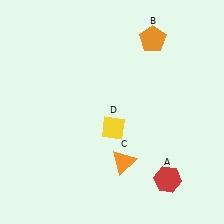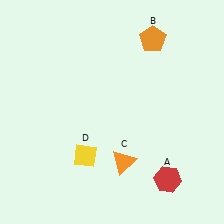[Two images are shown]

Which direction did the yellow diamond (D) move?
The yellow diamond (D) moved left.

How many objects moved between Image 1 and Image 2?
1 object moved between the two images.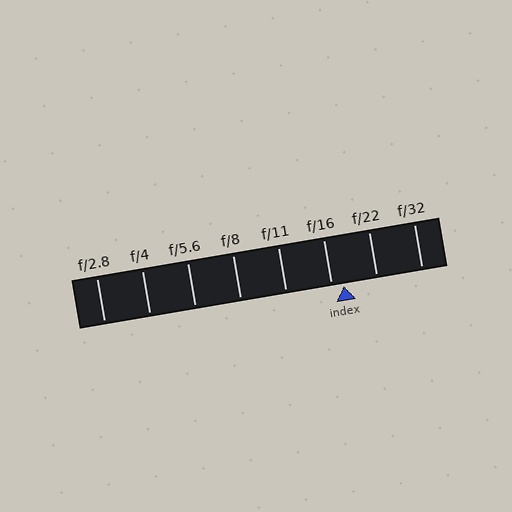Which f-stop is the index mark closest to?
The index mark is closest to f/16.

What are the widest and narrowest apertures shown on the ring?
The widest aperture shown is f/2.8 and the narrowest is f/32.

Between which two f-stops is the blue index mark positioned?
The index mark is between f/16 and f/22.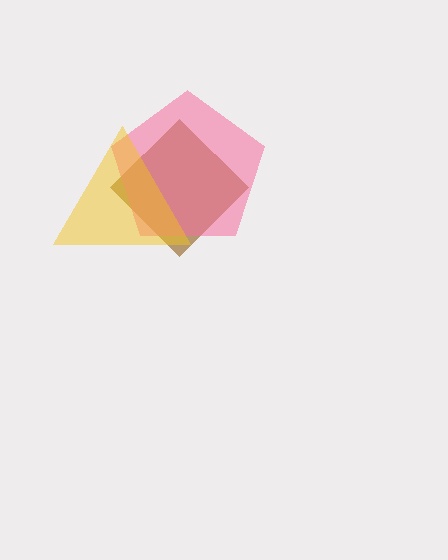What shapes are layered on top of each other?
The layered shapes are: a brown diamond, a pink pentagon, a yellow triangle.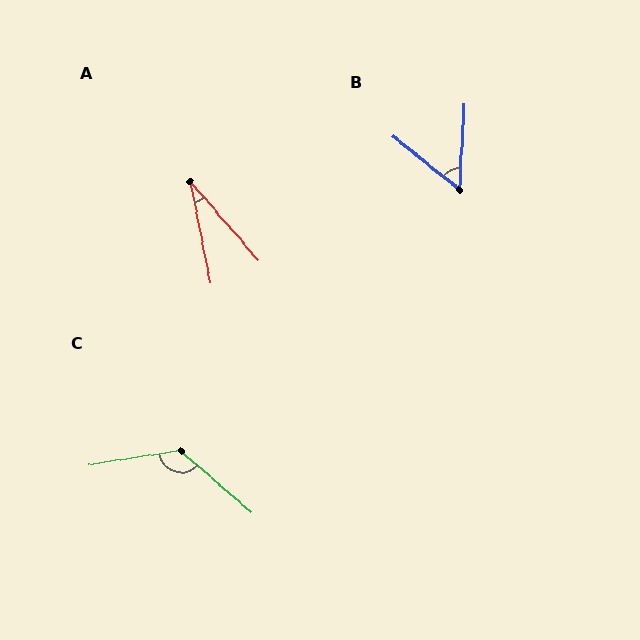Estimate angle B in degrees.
Approximately 54 degrees.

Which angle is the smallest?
A, at approximately 29 degrees.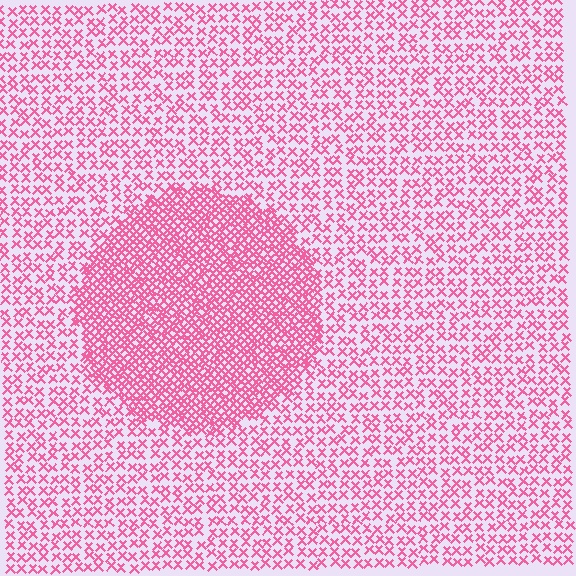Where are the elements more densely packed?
The elements are more densely packed inside the circle boundary.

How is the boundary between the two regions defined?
The boundary is defined by a change in element density (approximately 2.2x ratio). All elements are the same color, size, and shape.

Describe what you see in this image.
The image contains small pink elements arranged at two different densities. A circle-shaped region is visible where the elements are more densely packed than the surrounding area.